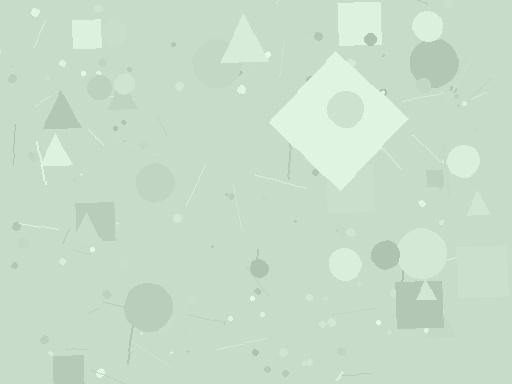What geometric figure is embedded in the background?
A diamond is embedded in the background.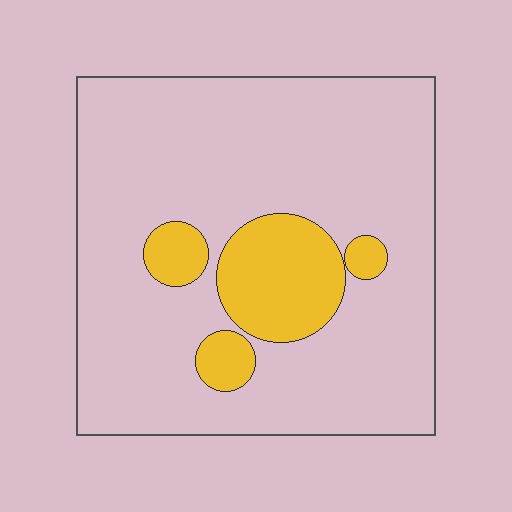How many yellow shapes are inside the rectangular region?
4.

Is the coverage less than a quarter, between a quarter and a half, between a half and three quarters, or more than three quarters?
Less than a quarter.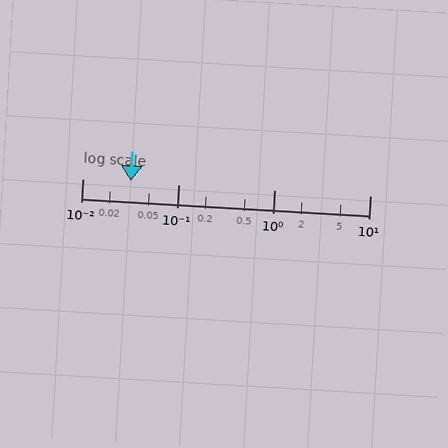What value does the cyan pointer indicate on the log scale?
The pointer indicates approximately 0.032.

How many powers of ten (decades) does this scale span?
The scale spans 3 decades, from 0.01 to 10.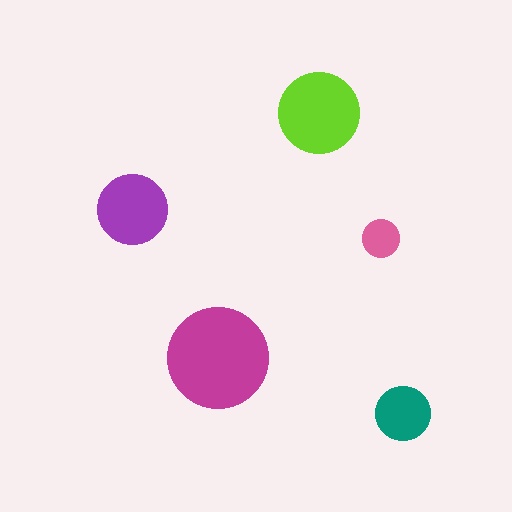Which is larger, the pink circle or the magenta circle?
The magenta one.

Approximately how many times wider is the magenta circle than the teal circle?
About 2 times wider.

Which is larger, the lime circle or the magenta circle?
The magenta one.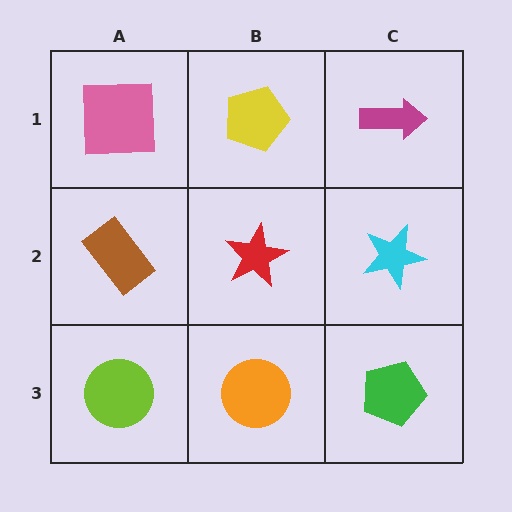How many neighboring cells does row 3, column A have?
2.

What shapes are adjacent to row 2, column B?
A yellow pentagon (row 1, column B), an orange circle (row 3, column B), a brown rectangle (row 2, column A), a cyan star (row 2, column C).